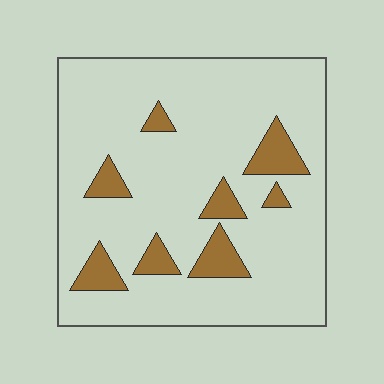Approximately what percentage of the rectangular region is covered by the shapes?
Approximately 15%.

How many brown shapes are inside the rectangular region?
8.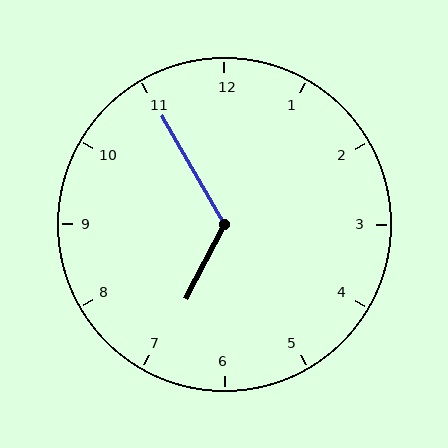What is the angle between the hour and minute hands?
Approximately 122 degrees.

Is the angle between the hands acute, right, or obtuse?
It is obtuse.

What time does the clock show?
6:55.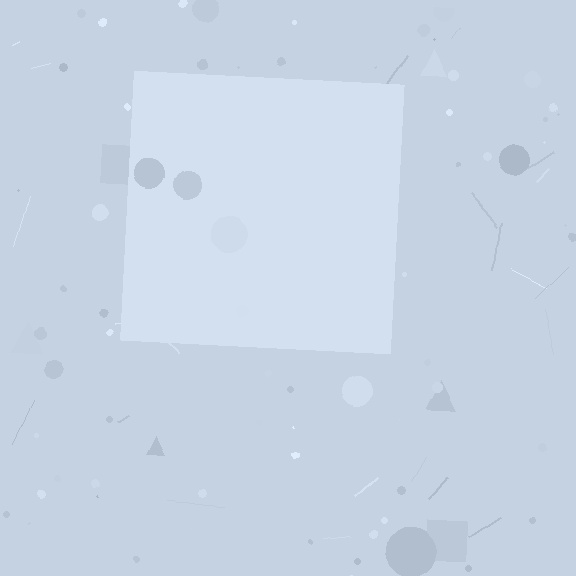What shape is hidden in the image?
A square is hidden in the image.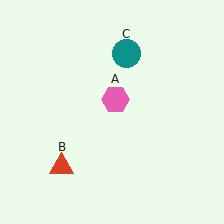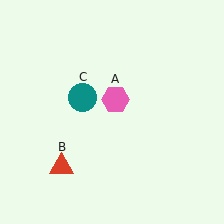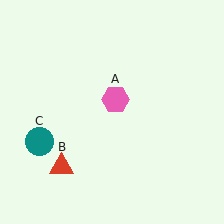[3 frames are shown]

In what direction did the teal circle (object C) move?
The teal circle (object C) moved down and to the left.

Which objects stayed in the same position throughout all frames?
Pink hexagon (object A) and red triangle (object B) remained stationary.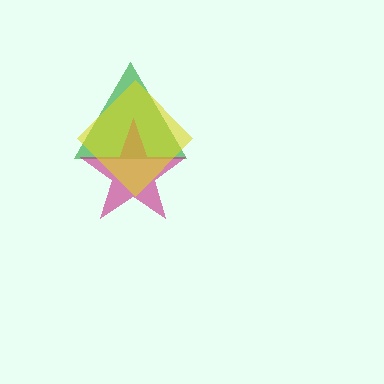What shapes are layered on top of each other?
The layered shapes are: a green triangle, a magenta star, a yellow diamond.